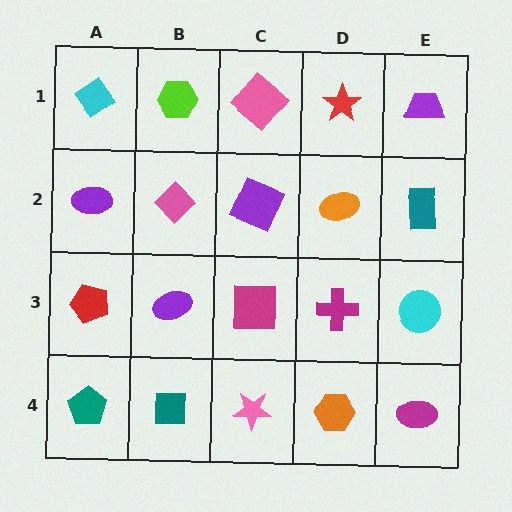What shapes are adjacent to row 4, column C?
A magenta square (row 3, column C), a teal square (row 4, column B), an orange hexagon (row 4, column D).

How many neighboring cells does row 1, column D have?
3.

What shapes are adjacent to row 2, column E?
A purple trapezoid (row 1, column E), a cyan circle (row 3, column E), an orange ellipse (row 2, column D).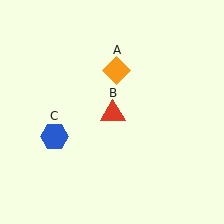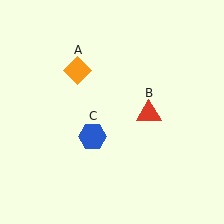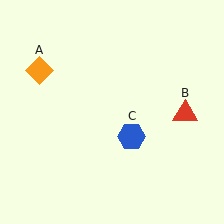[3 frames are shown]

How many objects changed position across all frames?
3 objects changed position: orange diamond (object A), red triangle (object B), blue hexagon (object C).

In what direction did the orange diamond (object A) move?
The orange diamond (object A) moved left.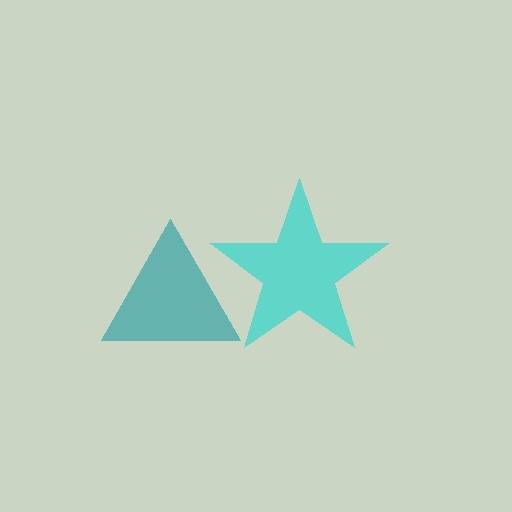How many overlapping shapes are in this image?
There are 2 overlapping shapes in the image.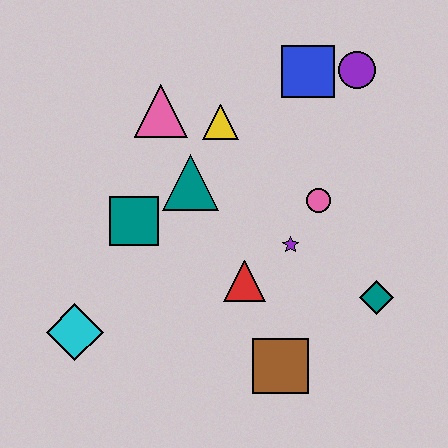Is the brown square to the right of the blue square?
No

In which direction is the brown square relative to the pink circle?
The brown square is below the pink circle.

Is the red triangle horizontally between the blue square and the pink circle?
No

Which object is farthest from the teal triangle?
The teal diamond is farthest from the teal triangle.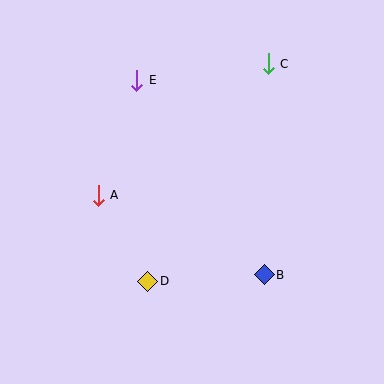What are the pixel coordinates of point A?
Point A is at (98, 195).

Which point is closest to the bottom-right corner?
Point B is closest to the bottom-right corner.